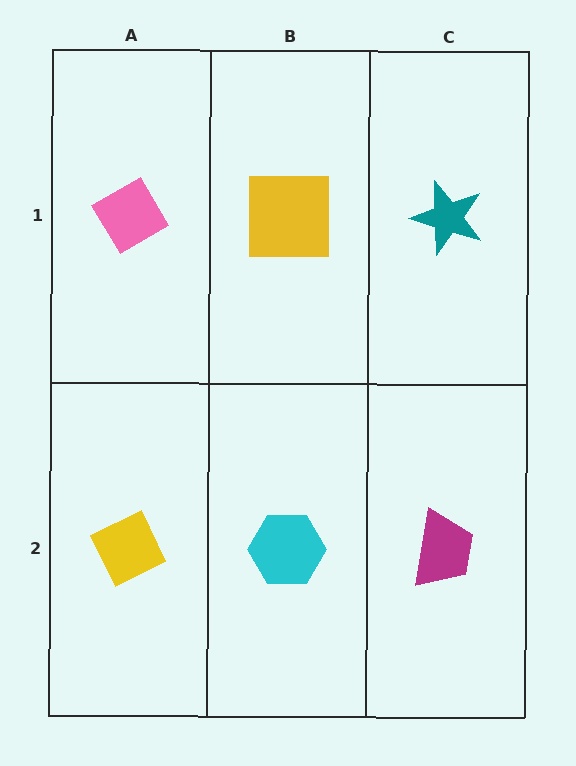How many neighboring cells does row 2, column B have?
3.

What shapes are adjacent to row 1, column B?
A cyan hexagon (row 2, column B), a pink diamond (row 1, column A), a teal star (row 1, column C).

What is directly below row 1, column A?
A yellow diamond.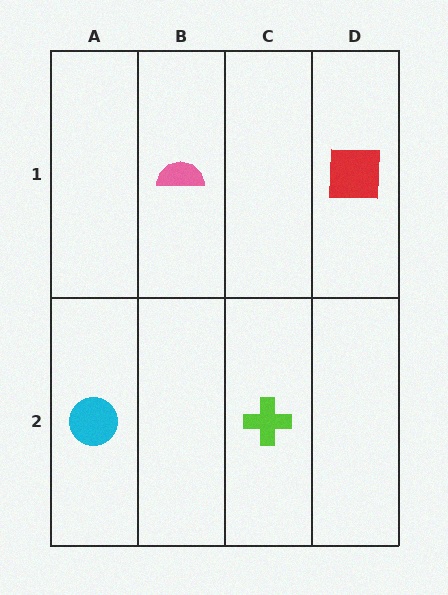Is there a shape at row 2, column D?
No, that cell is empty.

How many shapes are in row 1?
2 shapes.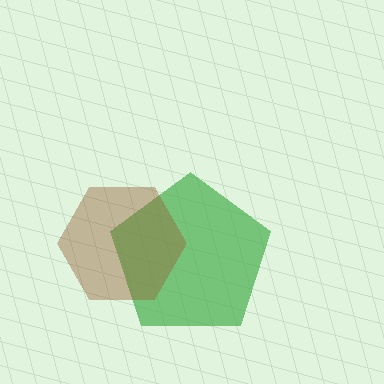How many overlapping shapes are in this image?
There are 2 overlapping shapes in the image.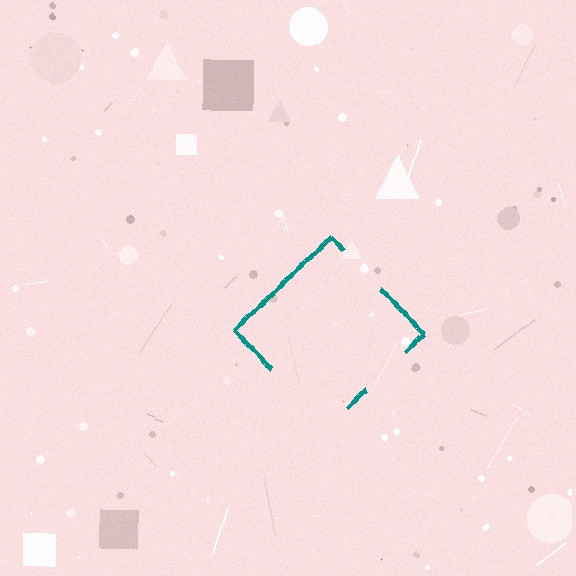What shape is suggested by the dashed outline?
The dashed outline suggests a diamond.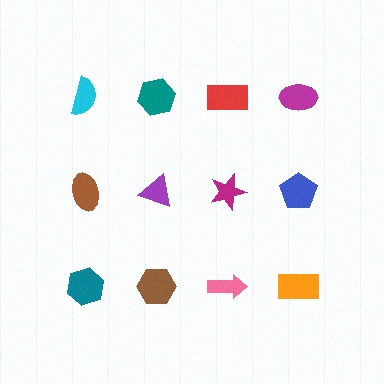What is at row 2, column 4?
A blue pentagon.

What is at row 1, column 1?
A cyan semicircle.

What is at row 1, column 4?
A magenta ellipse.